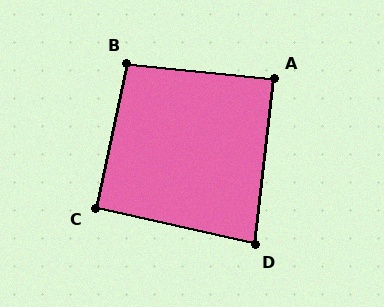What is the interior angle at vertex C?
Approximately 90 degrees (approximately right).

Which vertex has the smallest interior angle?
D, at approximately 84 degrees.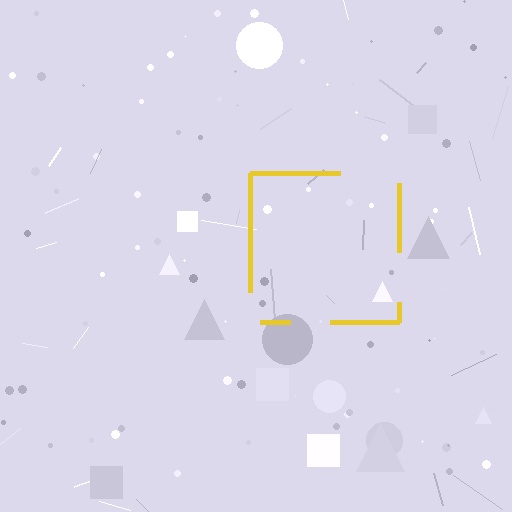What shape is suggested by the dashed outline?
The dashed outline suggests a square.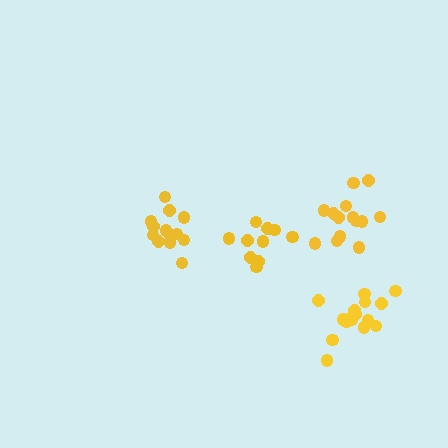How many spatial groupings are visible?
There are 4 spatial groupings.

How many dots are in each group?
Group 1: 14 dots, Group 2: 15 dots, Group 3: 10 dots, Group 4: 16 dots (55 total).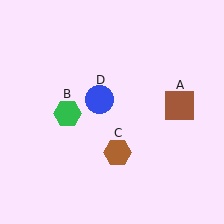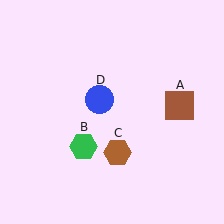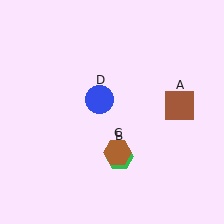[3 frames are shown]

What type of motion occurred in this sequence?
The green hexagon (object B) rotated counterclockwise around the center of the scene.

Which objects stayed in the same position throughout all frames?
Brown square (object A) and brown hexagon (object C) and blue circle (object D) remained stationary.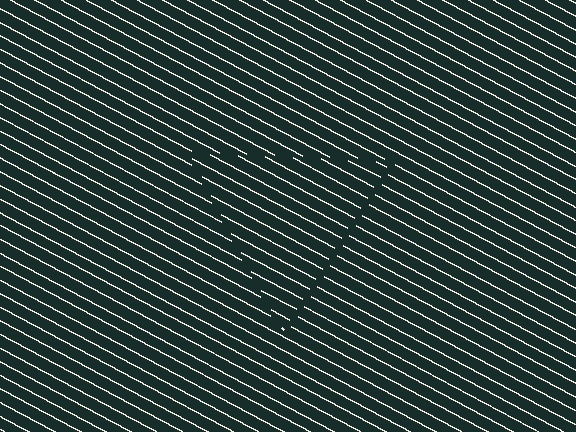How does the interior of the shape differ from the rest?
The interior of the shape contains the same grating, shifted by half a period — the contour is defined by the phase discontinuity where line-ends from the inner and outer gratings abut.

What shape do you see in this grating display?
An illusory triangle. The interior of the shape contains the same grating, shifted by half a period — the contour is defined by the phase discontinuity where line-ends from the inner and outer gratings abut.